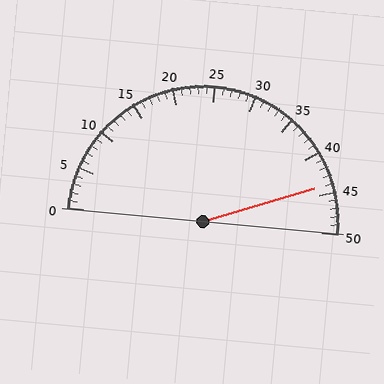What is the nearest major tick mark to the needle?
The nearest major tick mark is 45.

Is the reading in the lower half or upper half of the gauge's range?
The reading is in the upper half of the range (0 to 50).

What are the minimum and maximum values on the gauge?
The gauge ranges from 0 to 50.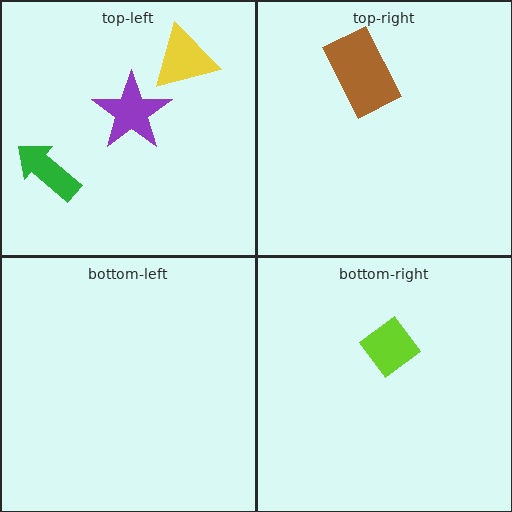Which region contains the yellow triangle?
The top-left region.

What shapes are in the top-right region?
The brown rectangle.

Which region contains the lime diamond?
The bottom-right region.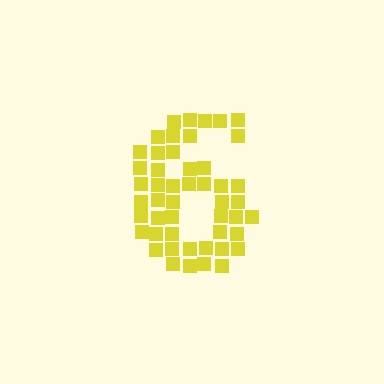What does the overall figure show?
The overall figure shows the digit 6.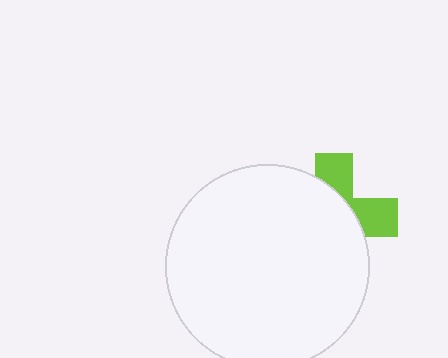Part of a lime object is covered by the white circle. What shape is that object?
It is a cross.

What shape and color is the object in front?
The object in front is a white circle.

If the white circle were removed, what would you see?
You would see the complete lime cross.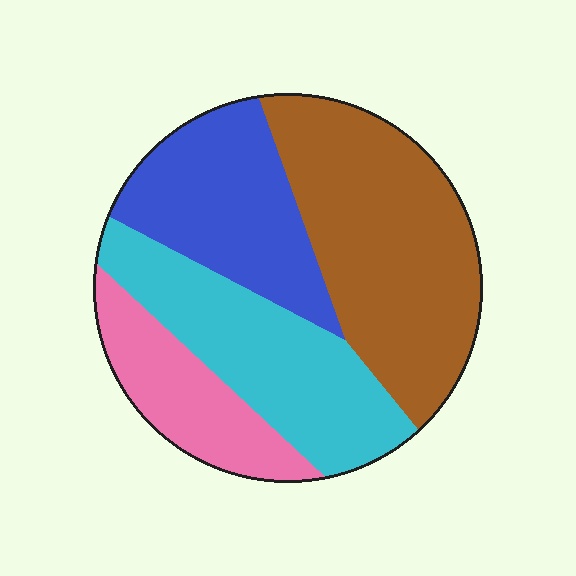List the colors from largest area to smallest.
From largest to smallest: brown, cyan, blue, pink.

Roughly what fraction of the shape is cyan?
Cyan covers about 25% of the shape.